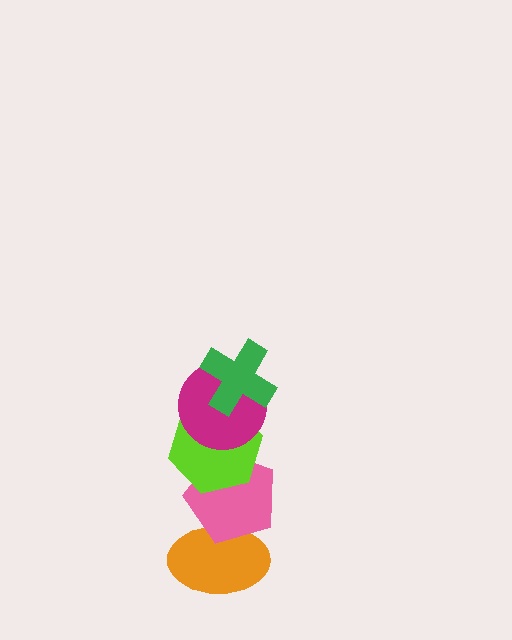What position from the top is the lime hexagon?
The lime hexagon is 3rd from the top.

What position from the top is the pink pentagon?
The pink pentagon is 4th from the top.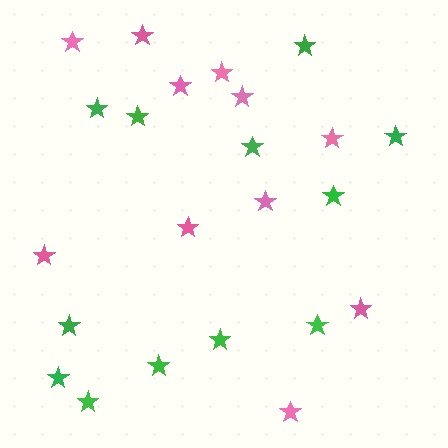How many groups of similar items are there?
There are 2 groups: one group of green stars (12) and one group of pink stars (11).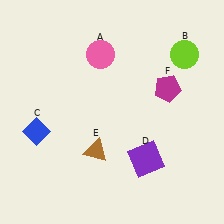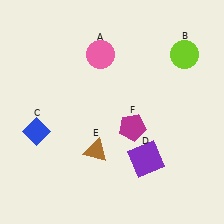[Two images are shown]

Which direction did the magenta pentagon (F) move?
The magenta pentagon (F) moved down.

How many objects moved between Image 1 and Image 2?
1 object moved between the two images.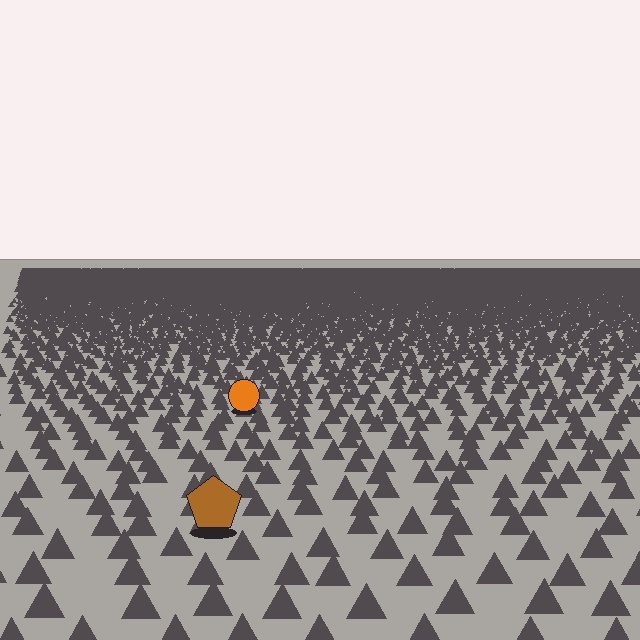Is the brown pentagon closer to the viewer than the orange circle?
Yes. The brown pentagon is closer — you can tell from the texture gradient: the ground texture is coarser near it.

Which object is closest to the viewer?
The brown pentagon is closest. The texture marks near it are larger and more spread out.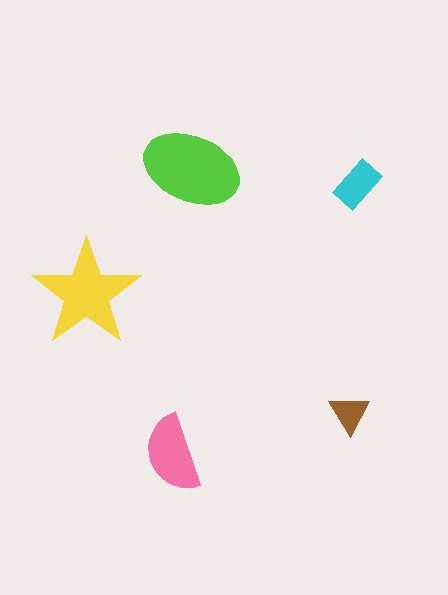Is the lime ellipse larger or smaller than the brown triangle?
Larger.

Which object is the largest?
The lime ellipse.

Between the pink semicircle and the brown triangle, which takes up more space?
The pink semicircle.